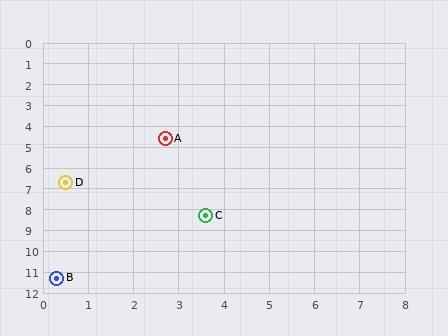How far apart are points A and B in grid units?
Points A and B are about 7.1 grid units apart.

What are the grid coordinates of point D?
Point D is at approximately (0.5, 6.7).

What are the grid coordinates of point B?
Point B is at approximately (0.3, 11.3).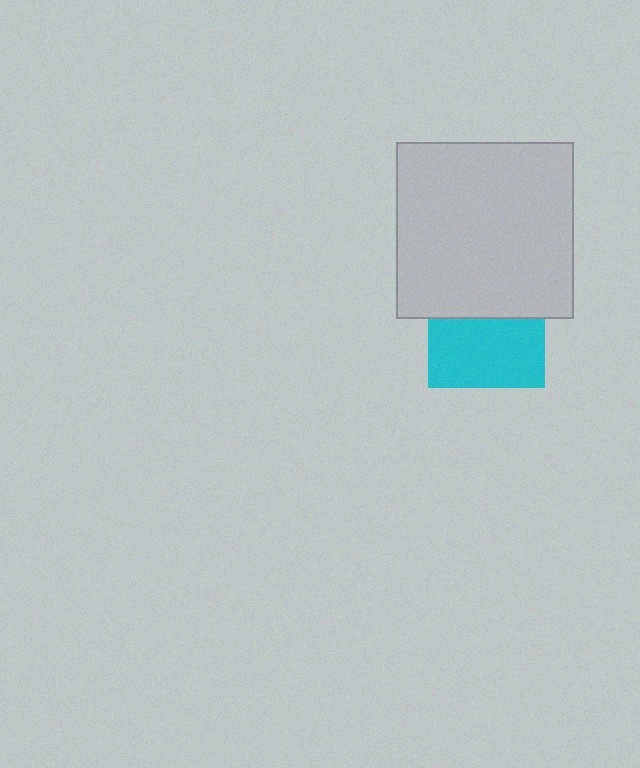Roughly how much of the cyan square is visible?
About half of it is visible (roughly 59%).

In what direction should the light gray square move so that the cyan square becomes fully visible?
The light gray square should move up. That is the shortest direction to clear the overlap and leave the cyan square fully visible.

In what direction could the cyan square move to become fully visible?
The cyan square could move down. That would shift it out from behind the light gray square entirely.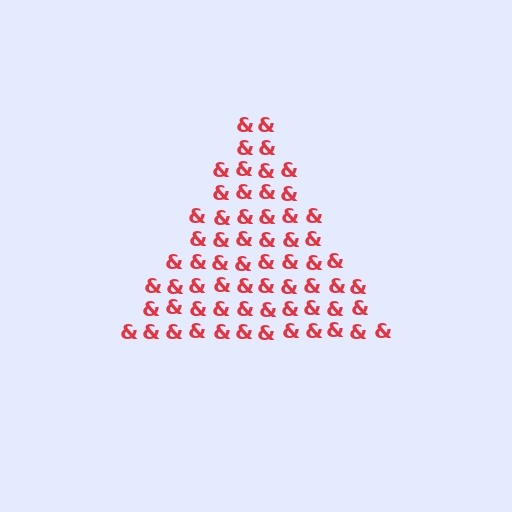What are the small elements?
The small elements are ampersands.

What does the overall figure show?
The overall figure shows a triangle.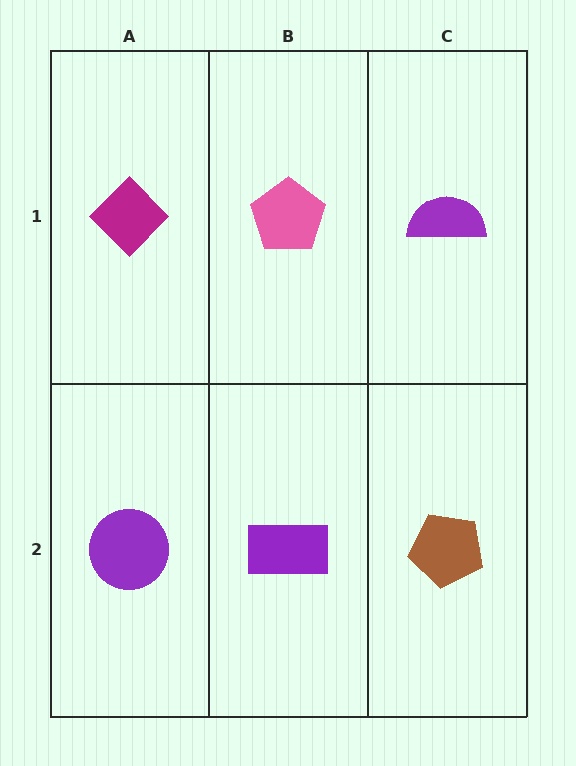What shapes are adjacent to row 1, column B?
A purple rectangle (row 2, column B), a magenta diamond (row 1, column A), a purple semicircle (row 1, column C).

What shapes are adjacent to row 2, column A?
A magenta diamond (row 1, column A), a purple rectangle (row 2, column B).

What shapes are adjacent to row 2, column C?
A purple semicircle (row 1, column C), a purple rectangle (row 2, column B).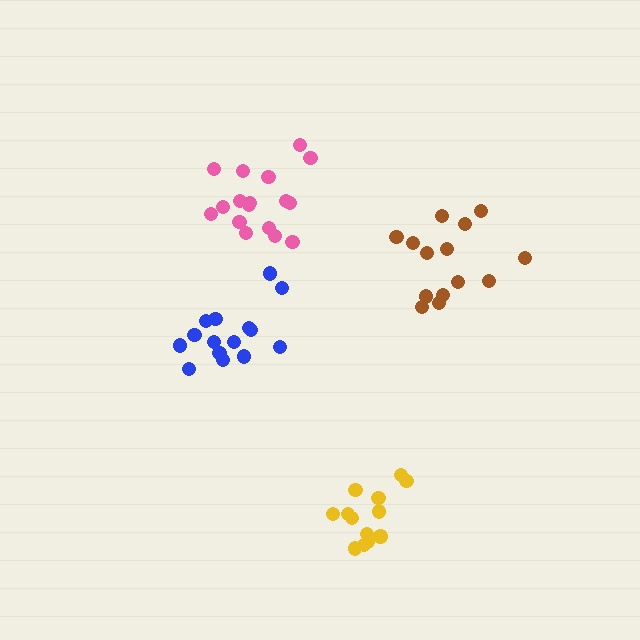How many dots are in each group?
Group 1: 17 dots, Group 2: 15 dots, Group 3: 13 dots, Group 4: 14 dots (59 total).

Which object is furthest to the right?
The brown cluster is rightmost.